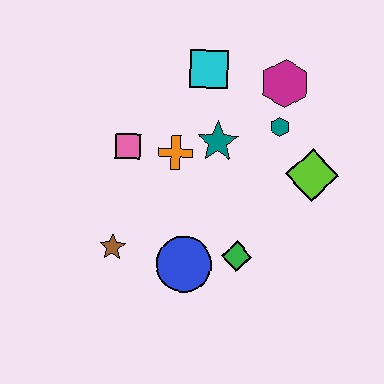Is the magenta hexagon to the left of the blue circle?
No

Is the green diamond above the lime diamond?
No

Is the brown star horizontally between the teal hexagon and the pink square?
No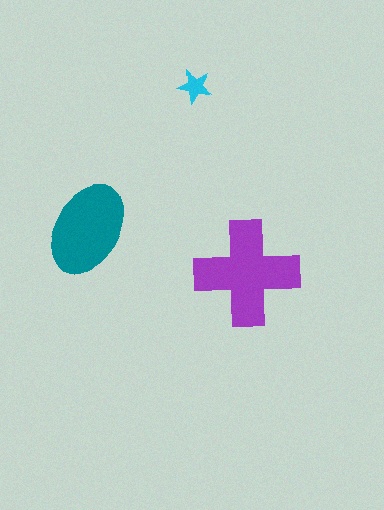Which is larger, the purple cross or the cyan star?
The purple cross.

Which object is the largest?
The purple cross.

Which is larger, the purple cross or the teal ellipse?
The purple cross.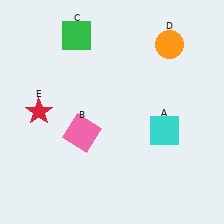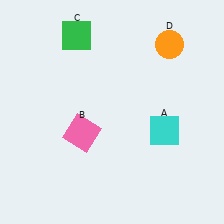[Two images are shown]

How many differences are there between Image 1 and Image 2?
There is 1 difference between the two images.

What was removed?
The red star (E) was removed in Image 2.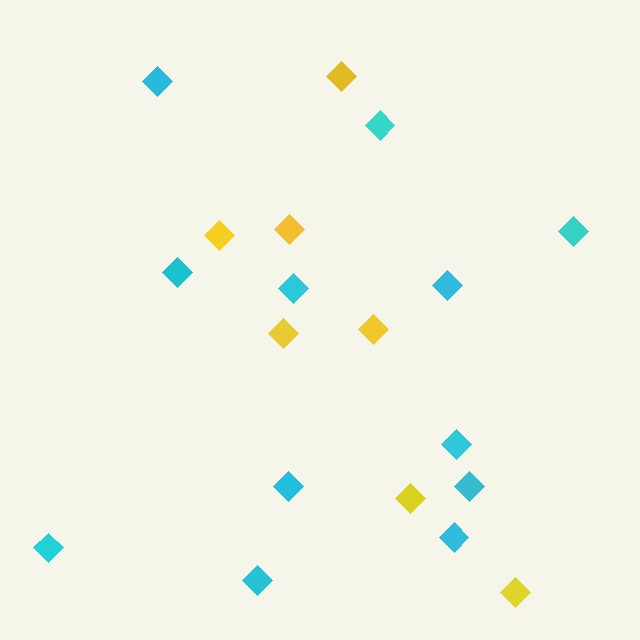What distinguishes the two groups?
There are 2 groups: one group of cyan diamonds (12) and one group of yellow diamonds (7).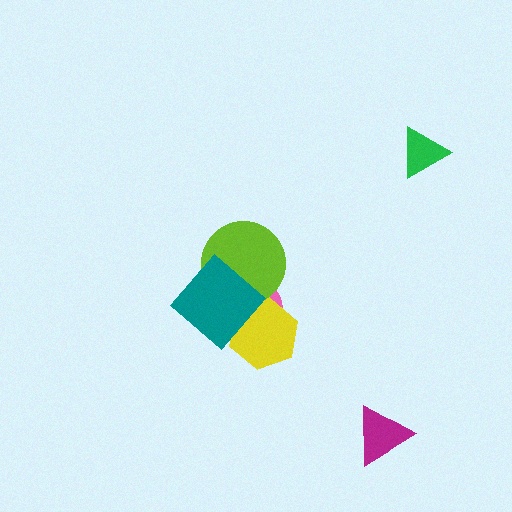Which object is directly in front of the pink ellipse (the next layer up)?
The yellow hexagon is directly in front of the pink ellipse.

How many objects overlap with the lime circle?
2 objects overlap with the lime circle.